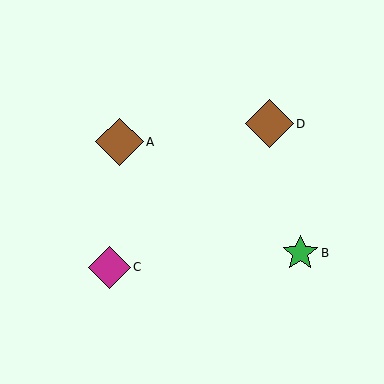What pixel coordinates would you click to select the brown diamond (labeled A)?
Click at (119, 142) to select the brown diamond A.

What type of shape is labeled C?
Shape C is a magenta diamond.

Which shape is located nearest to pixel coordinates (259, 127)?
The brown diamond (labeled D) at (270, 124) is nearest to that location.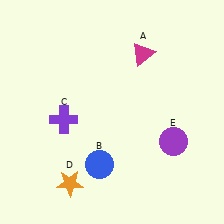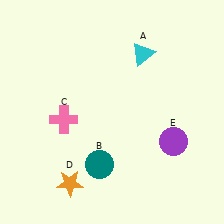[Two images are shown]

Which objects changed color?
A changed from magenta to cyan. B changed from blue to teal. C changed from purple to pink.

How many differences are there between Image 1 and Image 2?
There are 3 differences between the two images.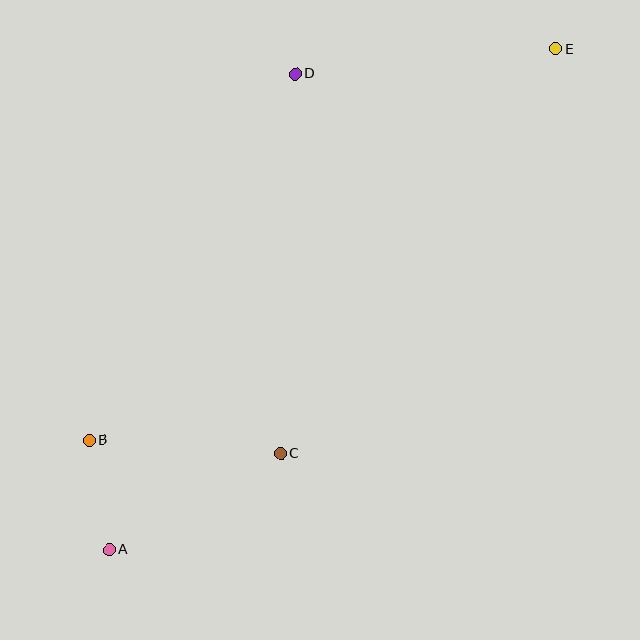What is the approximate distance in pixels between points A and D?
The distance between A and D is approximately 511 pixels.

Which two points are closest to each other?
Points A and B are closest to each other.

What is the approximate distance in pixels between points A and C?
The distance between A and C is approximately 197 pixels.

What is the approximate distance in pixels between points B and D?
The distance between B and D is approximately 420 pixels.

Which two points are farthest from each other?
Points A and E are farthest from each other.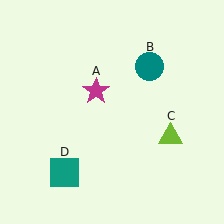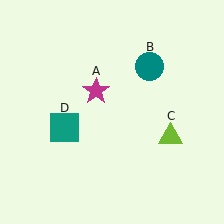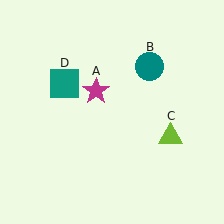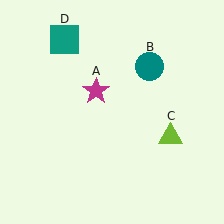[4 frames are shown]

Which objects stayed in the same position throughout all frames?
Magenta star (object A) and teal circle (object B) and lime triangle (object C) remained stationary.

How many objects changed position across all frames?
1 object changed position: teal square (object D).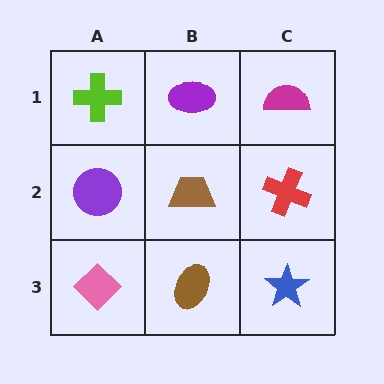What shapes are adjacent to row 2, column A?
A lime cross (row 1, column A), a pink diamond (row 3, column A), a brown trapezoid (row 2, column B).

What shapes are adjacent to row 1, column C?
A red cross (row 2, column C), a purple ellipse (row 1, column B).